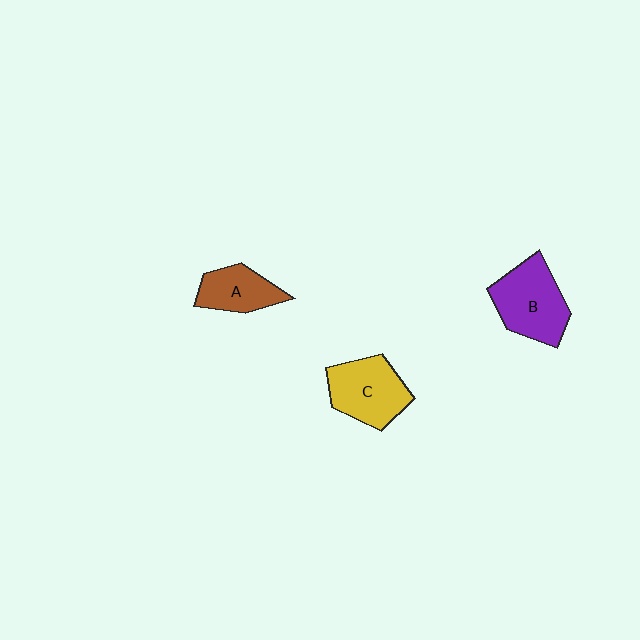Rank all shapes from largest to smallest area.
From largest to smallest: B (purple), C (yellow), A (brown).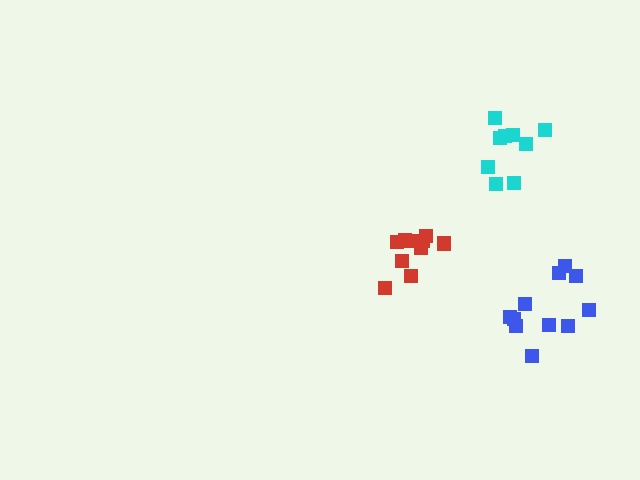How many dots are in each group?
Group 1: 10 dots, Group 2: 11 dots, Group 3: 9 dots (30 total).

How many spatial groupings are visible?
There are 3 spatial groupings.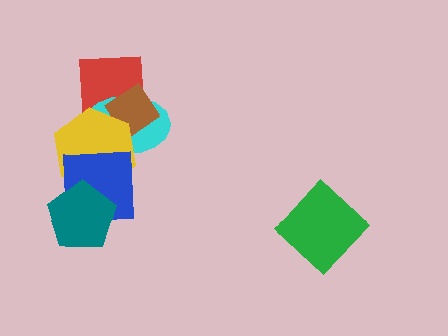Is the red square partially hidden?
Yes, it is partially covered by another shape.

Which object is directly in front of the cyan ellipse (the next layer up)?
The brown diamond is directly in front of the cyan ellipse.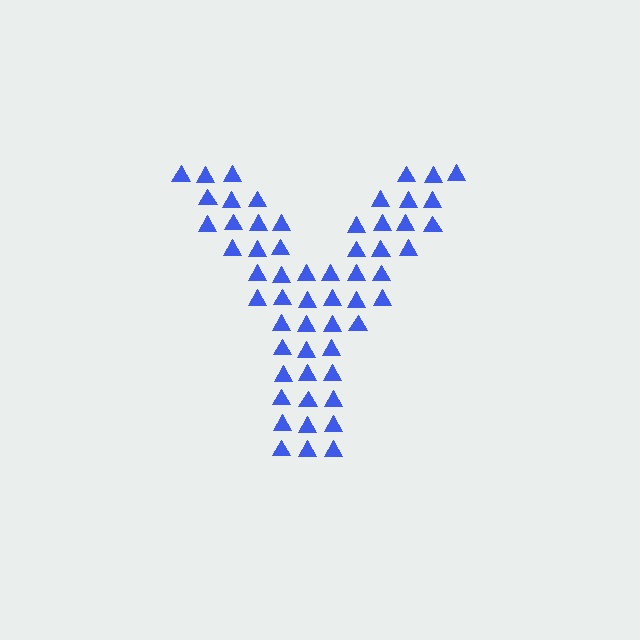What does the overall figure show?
The overall figure shows the letter Y.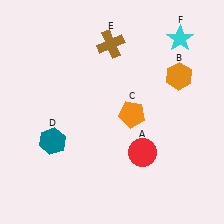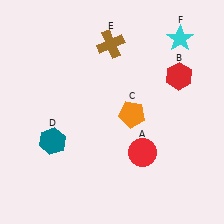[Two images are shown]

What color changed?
The hexagon (B) changed from orange in Image 1 to red in Image 2.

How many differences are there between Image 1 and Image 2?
There is 1 difference between the two images.